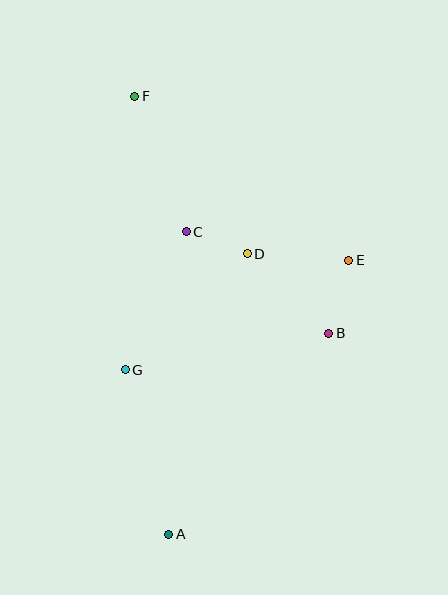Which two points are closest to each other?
Points C and D are closest to each other.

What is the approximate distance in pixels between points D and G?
The distance between D and G is approximately 168 pixels.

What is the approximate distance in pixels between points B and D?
The distance between B and D is approximately 113 pixels.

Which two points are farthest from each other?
Points A and F are farthest from each other.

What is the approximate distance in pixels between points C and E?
The distance between C and E is approximately 165 pixels.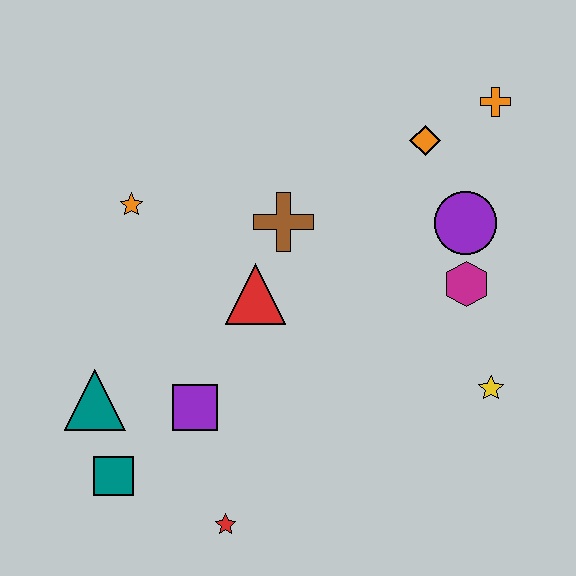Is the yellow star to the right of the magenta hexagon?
Yes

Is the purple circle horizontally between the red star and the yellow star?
Yes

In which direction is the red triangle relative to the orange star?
The red triangle is to the right of the orange star.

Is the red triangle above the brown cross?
No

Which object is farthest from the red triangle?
The orange cross is farthest from the red triangle.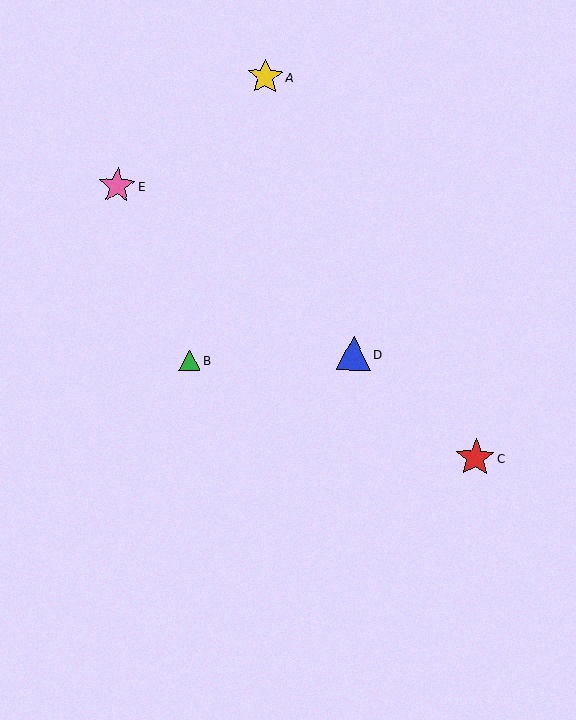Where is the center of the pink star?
The center of the pink star is at (117, 186).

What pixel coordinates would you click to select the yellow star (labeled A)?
Click at (265, 77) to select the yellow star A.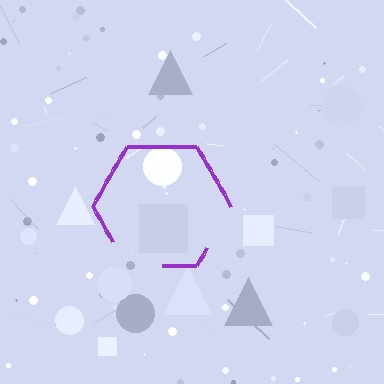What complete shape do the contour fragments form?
The contour fragments form a hexagon.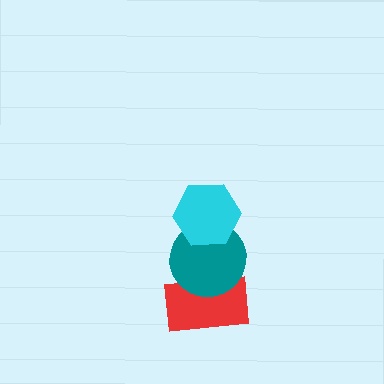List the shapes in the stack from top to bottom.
From top to bottom: the cyan hexagon, the teal circle, the red rectangle.